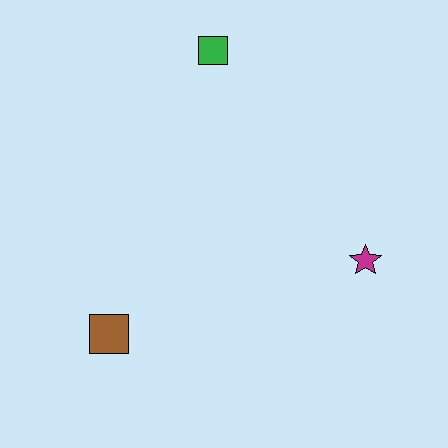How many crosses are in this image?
There are no crosses.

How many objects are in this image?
There are 3 objects.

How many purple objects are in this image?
There are no purple objects.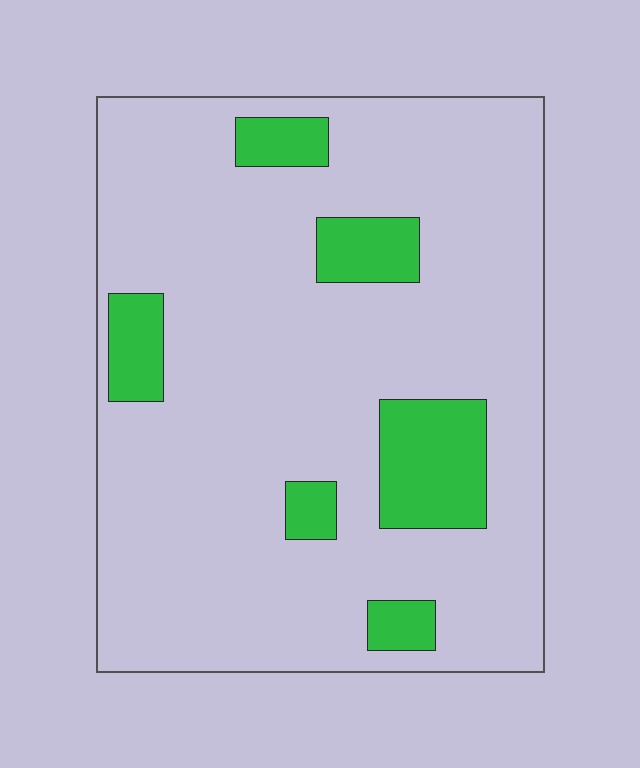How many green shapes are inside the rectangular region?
6.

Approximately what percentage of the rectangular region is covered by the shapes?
Approximately 15%.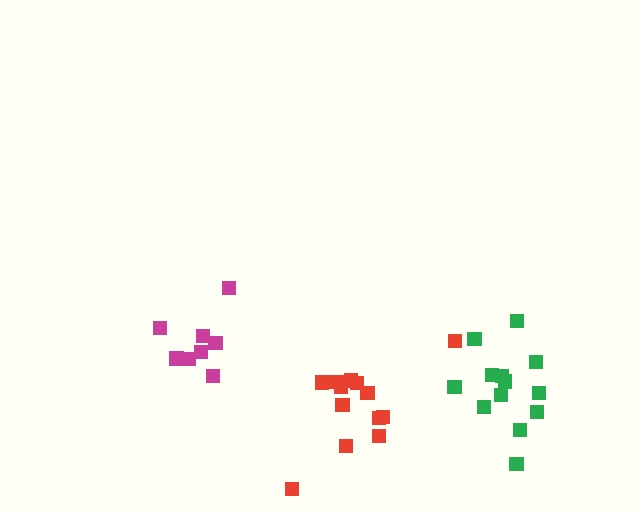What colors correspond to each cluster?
The clusters are colored: red, green, magenta.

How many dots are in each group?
Group 1: 13 dots, Group 2: 13 dots, Group 3: 8 dots (34 total).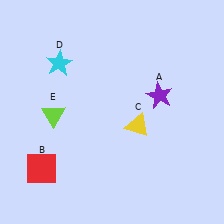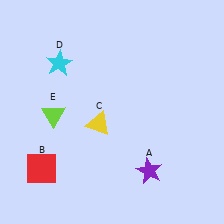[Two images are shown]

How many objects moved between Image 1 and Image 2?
2 objects moved between the two images.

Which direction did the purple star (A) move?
The purple star (A) moved down.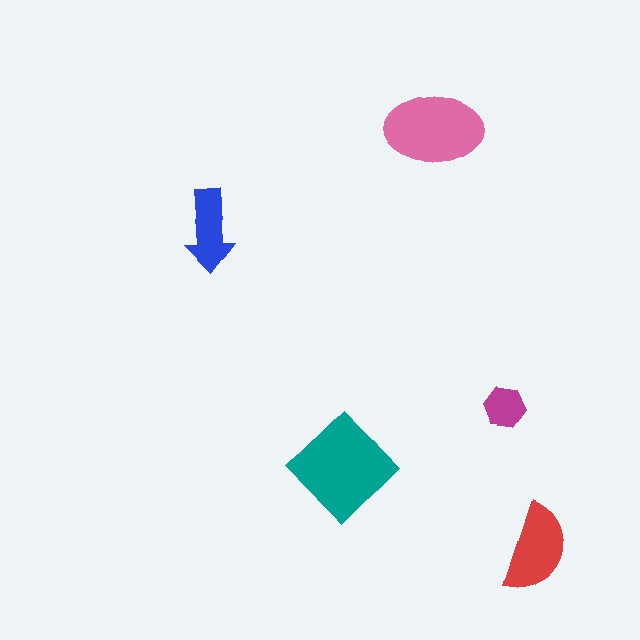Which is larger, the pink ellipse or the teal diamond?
The teal diamond.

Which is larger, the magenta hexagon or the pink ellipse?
The pink ellipse.